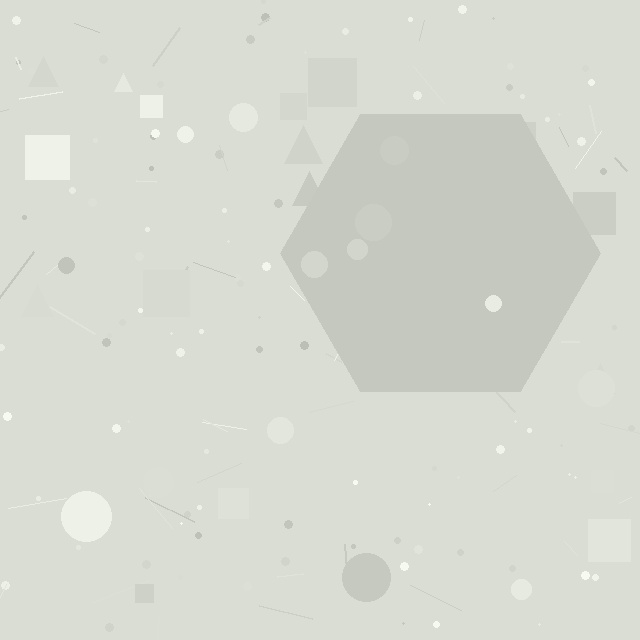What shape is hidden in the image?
A hexagon is hidden in the image.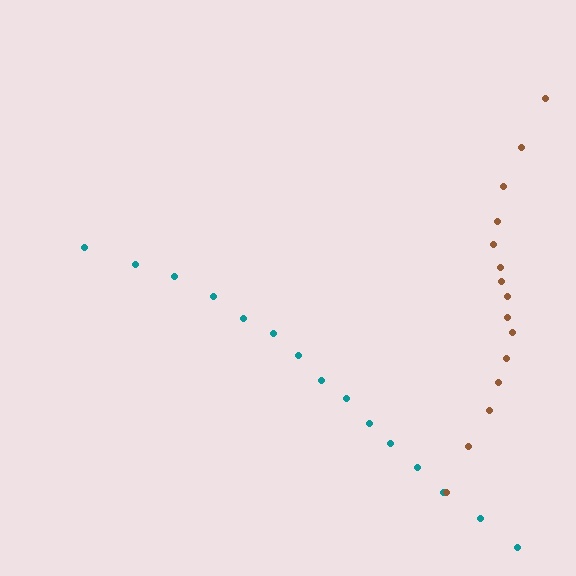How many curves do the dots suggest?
There are 2 distinct paths.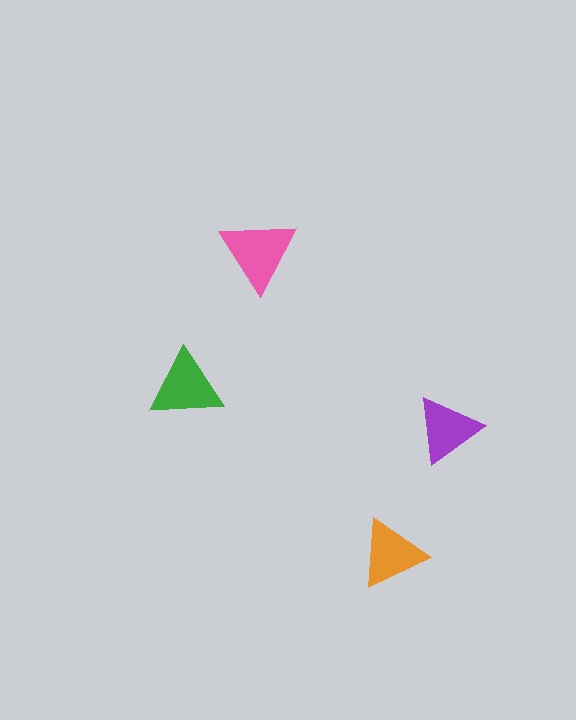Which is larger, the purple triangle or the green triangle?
The green one.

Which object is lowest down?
The orange triangle is bottommost.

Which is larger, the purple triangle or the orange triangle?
The orange one.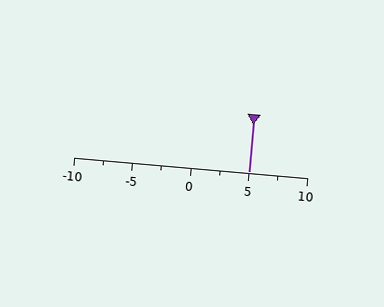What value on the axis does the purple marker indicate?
The marker indicates approximately 5.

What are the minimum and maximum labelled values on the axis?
The axis runs from -10 to 10.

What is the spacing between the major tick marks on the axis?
The major ticks are spaced 5 apart.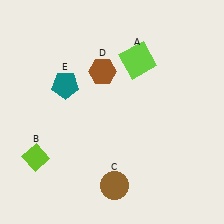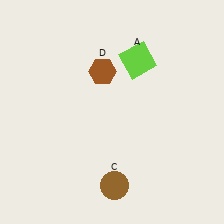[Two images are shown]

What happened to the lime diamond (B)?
The lime diamond (B) was removed in Image 2. It was in the bottom-left area of Image 1.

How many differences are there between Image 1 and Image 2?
There are 2 differences between the two images.